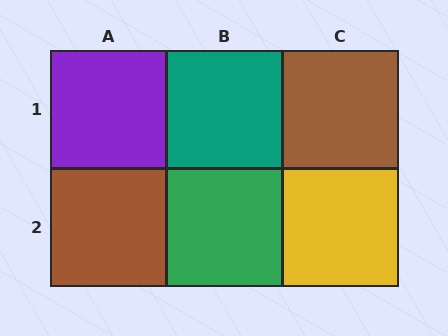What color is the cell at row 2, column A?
Brown.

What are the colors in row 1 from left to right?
Purple, teal, brown.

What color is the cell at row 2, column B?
Green.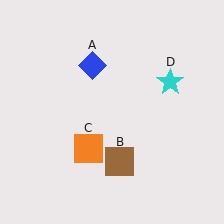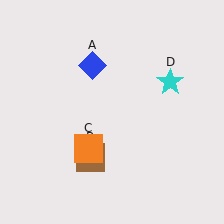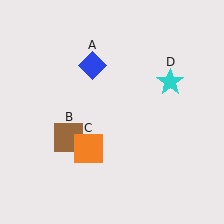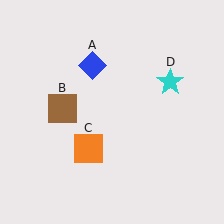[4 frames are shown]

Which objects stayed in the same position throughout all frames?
Blue diamond (object A) and orange square (object C) and cyan star (object D) remained stationary.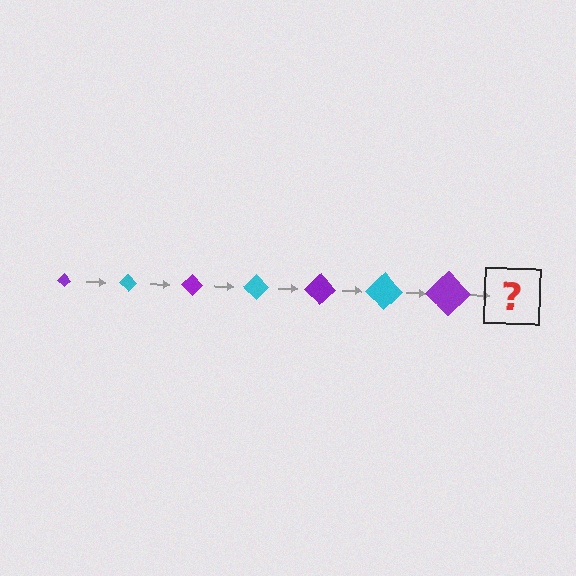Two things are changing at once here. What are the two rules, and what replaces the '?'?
The two rules are that the diamond grows larger each step and the color cycles through purple and cyan. The '?' should be a cyan diamond, larger than the previous one.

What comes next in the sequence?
The next element should be a cyan diamond, larger than the previous one.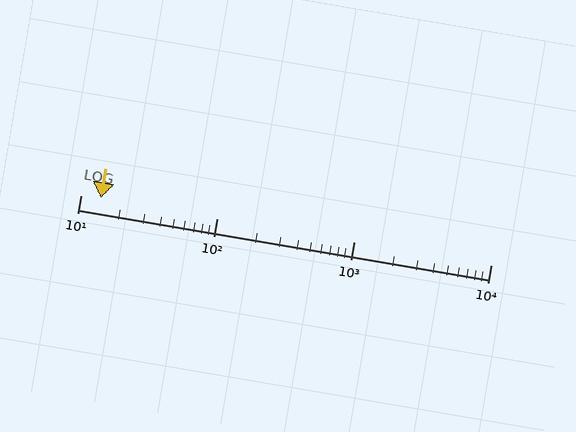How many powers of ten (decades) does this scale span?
The scale spans 3 decades, from 10 to 10000.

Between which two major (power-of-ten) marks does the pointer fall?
The pointer is between 10 and 100.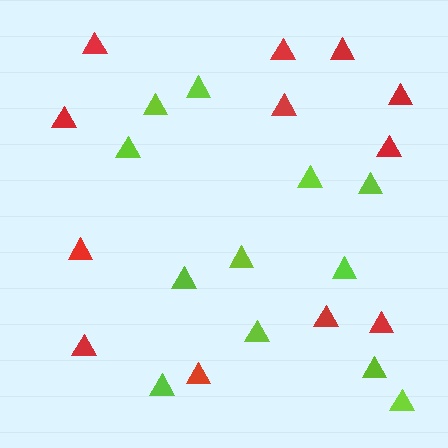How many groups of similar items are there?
There are 2 groups: one group of lime triangles (12) and one group of red triangles (12).